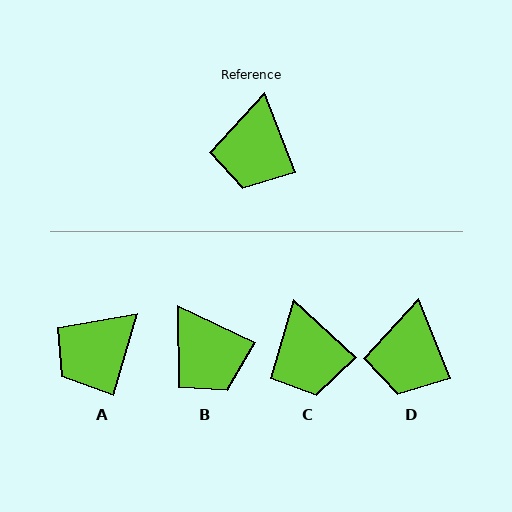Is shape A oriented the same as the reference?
No, it is off by about 38 degrees.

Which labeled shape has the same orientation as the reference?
D.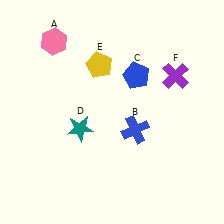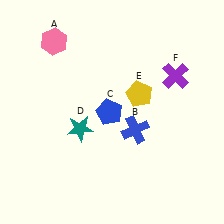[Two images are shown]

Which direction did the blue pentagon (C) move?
The blue pentagon (C) moved down.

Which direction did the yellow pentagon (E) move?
The yellow pentagon (E) moved right.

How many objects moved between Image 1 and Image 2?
2 objects moved between the two images.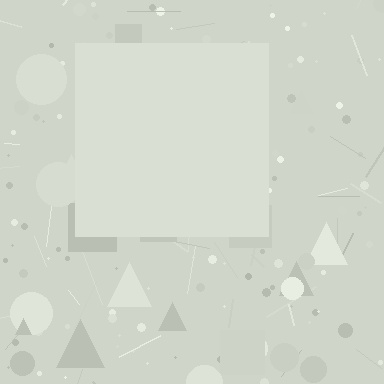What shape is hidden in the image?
A square is hidden in the image.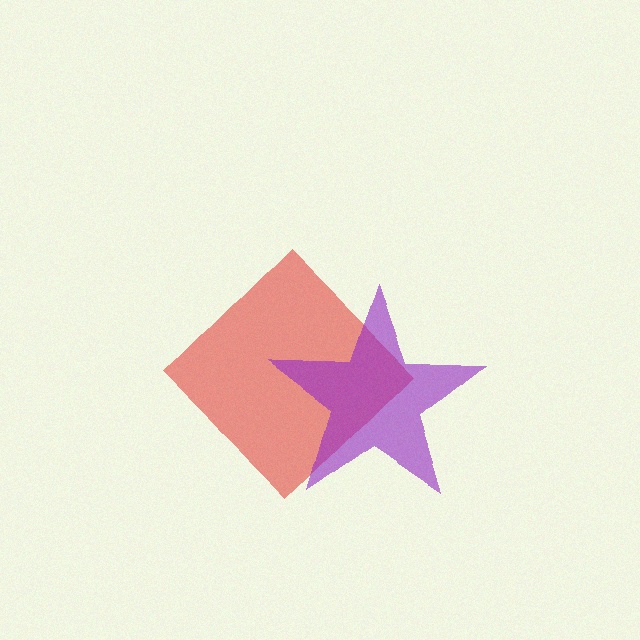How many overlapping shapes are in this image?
There are 2 overlapping shapes in the image.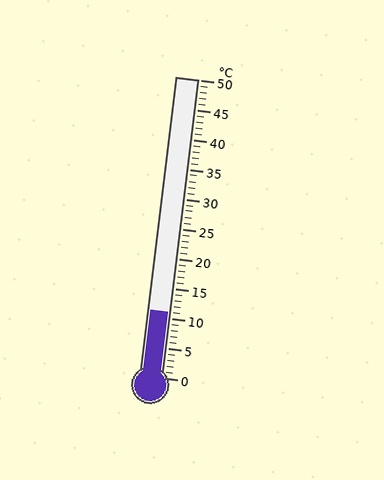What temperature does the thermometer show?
The thermometer shows approximately 11°C.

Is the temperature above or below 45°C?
The temperature is below 45°C.